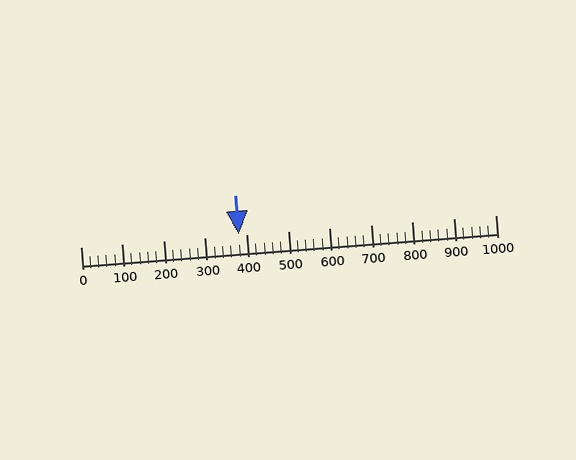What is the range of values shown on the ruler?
The ruler shows values from 0 to 1000.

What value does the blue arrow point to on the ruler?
The blue arrow points to approximately 380.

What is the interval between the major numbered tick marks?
The major tick marks are spaced 100 units apart.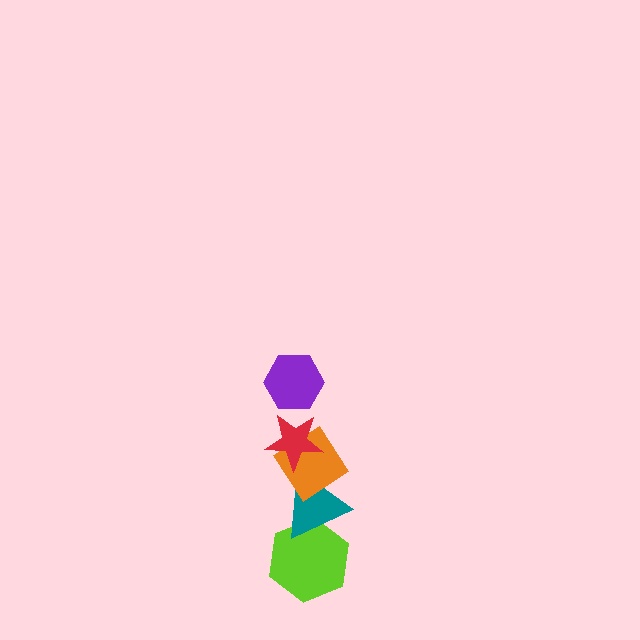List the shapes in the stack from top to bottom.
From top to bottom: the purple hexagon, the red star, the orange diamond, the teal triangle, the lime hexagon.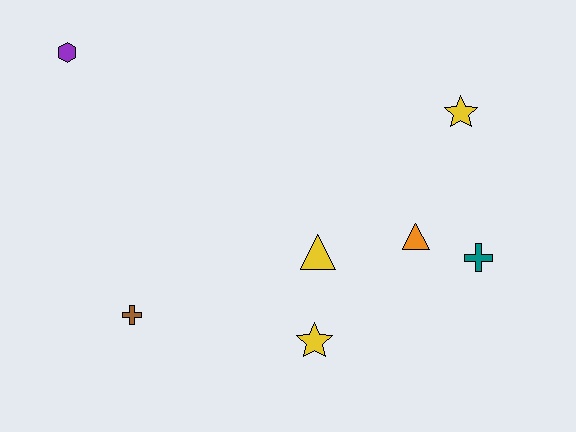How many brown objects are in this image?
There is 1 brown object.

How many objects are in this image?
There are 7 objects.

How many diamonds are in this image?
There are no diamonds.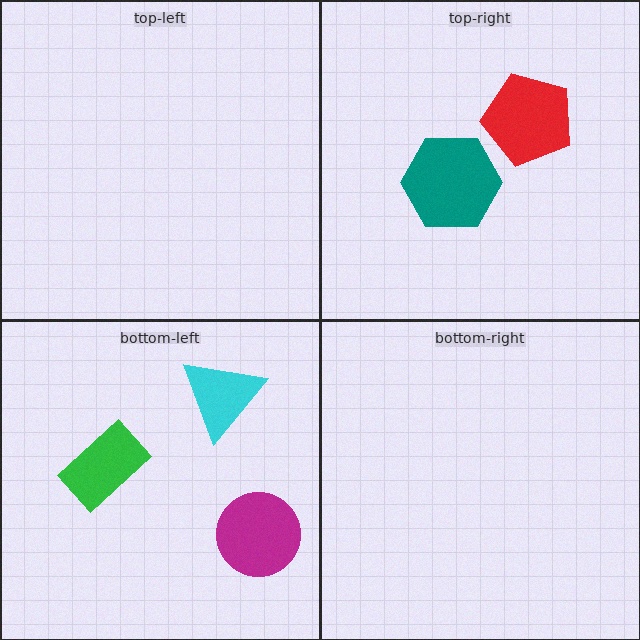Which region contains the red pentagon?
The top-right region.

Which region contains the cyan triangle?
The bottom-left region.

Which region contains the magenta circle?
The bottom-left region.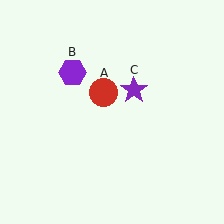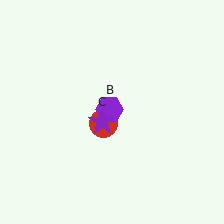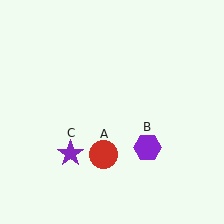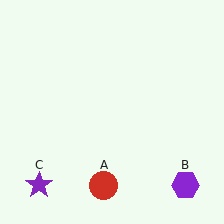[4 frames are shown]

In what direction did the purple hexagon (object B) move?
The purple hexagon (object B) moved down and to the right.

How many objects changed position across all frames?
3 objects changed position: red circle (object A), purple hexagon (object B), purple star (object C).